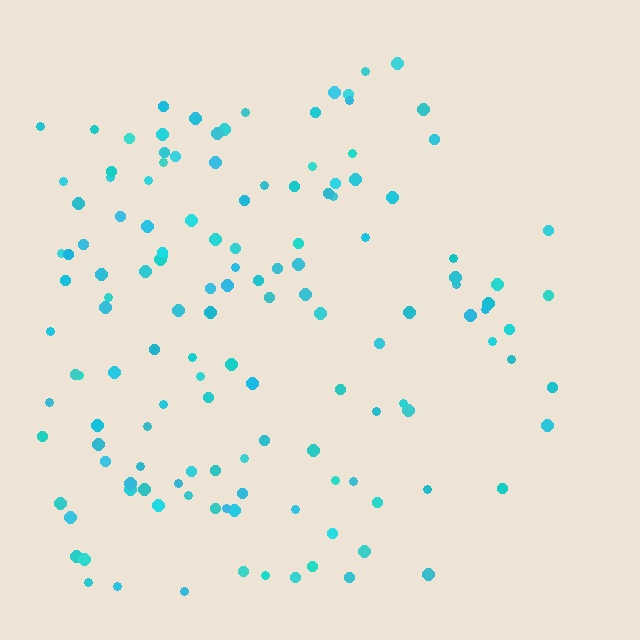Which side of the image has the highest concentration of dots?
The left.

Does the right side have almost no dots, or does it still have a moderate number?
Still a moderate number, just noticeably fewer than the left.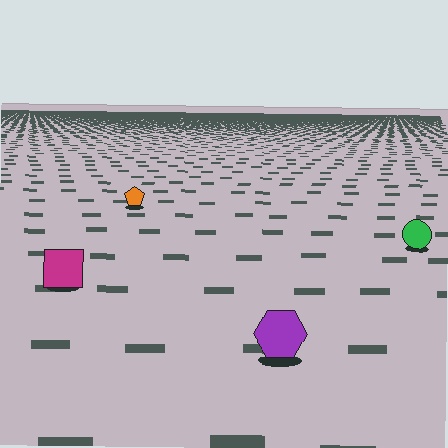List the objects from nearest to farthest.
From nearest to farthest: the purple hexagon, the magenta square, the green circle, the orange pentagon.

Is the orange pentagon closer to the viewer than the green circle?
No. The green circle is closer — you can tell from the texture gradient: the ground texture is coarser near it.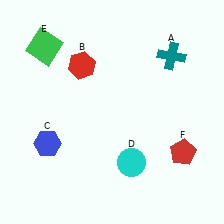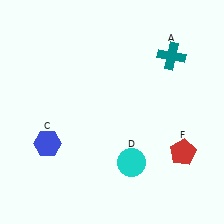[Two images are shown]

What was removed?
The green square (E), the red hexagon (B) were removed in Image 2.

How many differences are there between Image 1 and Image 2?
There are 2 differences between the two images.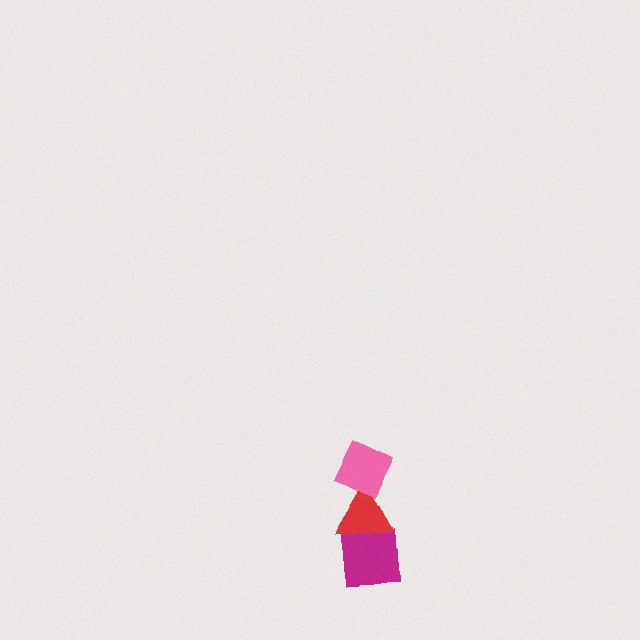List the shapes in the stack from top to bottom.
From top to bottom: the pink diamond, the red triangle, the magenta square.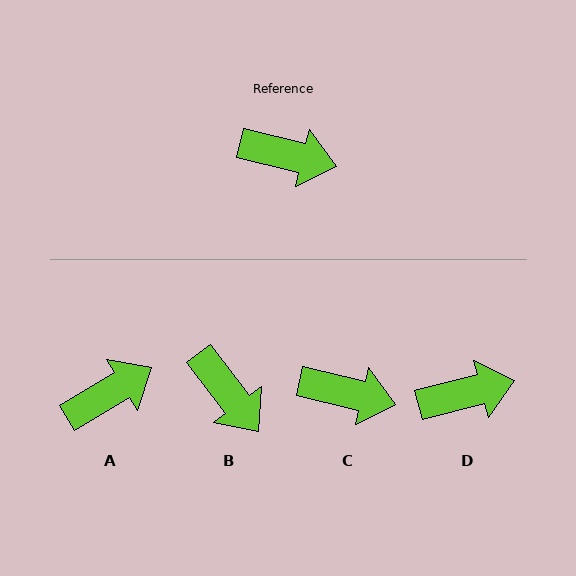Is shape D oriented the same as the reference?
No, it is off by about 28 degrees.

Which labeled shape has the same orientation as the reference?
C.